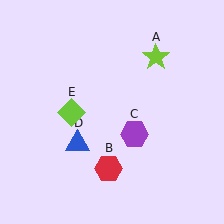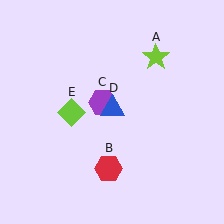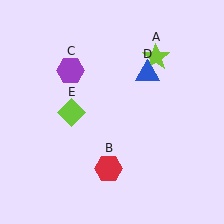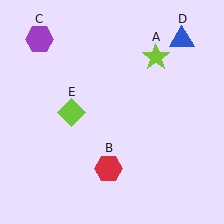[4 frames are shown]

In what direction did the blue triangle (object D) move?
The blue triangle (object D) moved up and to the right.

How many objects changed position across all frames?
2 objects changed position: purple hexagon (object C), blue triangle (object D).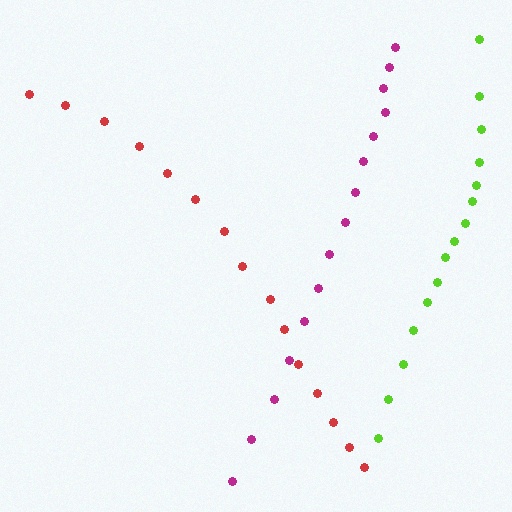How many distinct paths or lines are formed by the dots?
There are 3 distinct paths.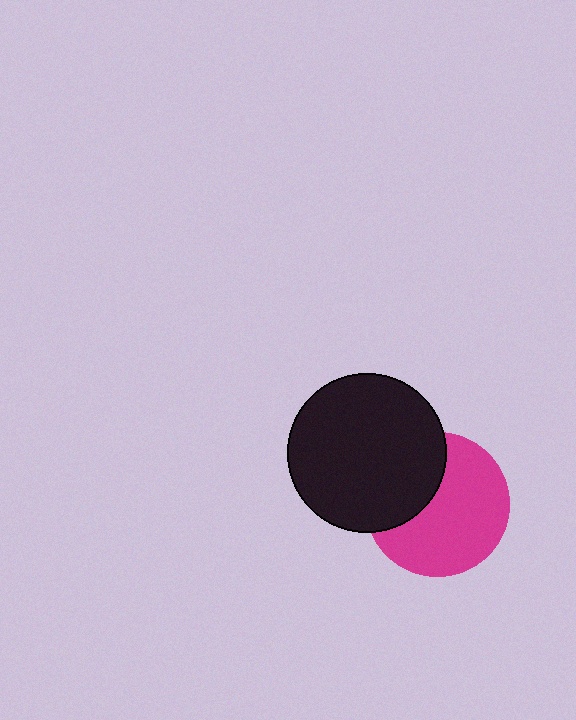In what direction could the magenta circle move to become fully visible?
The magenta circle could move right. That would shift it out from behind the black circle entirely.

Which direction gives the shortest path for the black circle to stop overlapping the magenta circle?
Moving left gives the shortest separation.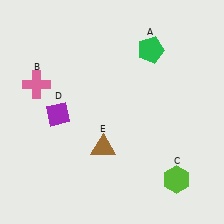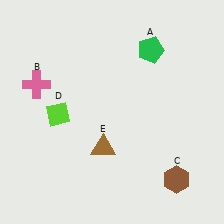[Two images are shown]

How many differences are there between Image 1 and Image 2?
There are 2 differences between the two images.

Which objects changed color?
C changed from lime to brown. D changed from purple to lime.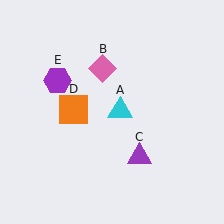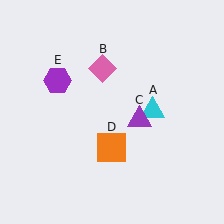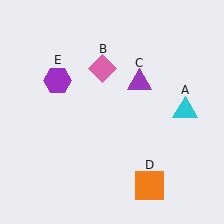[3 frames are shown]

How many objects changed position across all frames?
3 objects changed position: cyan triangle (object A), purple triangle (object C), orange square (object D).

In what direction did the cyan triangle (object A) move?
The cyan triangle (object A) moved right.